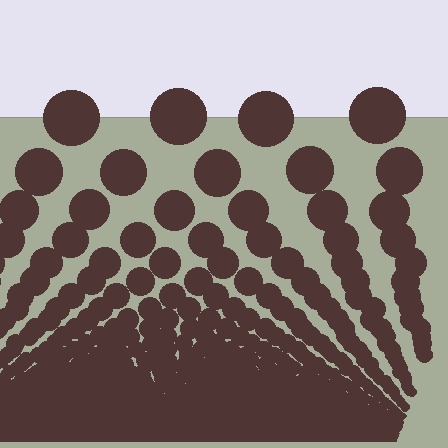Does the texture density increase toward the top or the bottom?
Density increases toward the bottom.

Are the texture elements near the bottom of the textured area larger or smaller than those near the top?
Smaller. The gradient is inverted — elements near the bottom are smaller and denser.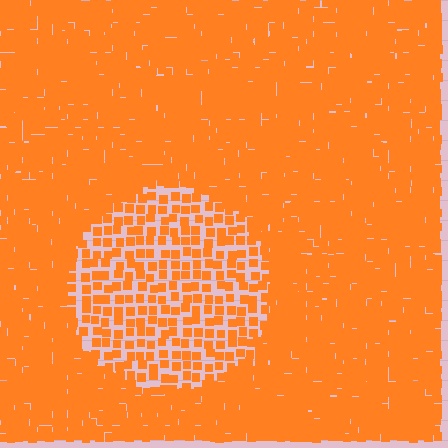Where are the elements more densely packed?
The elements are more densely packed outside the circle boundary.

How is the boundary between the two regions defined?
The boundary is defined by a change in element density (approximately 2.3x ratio). All elements are the same color, size, and shape.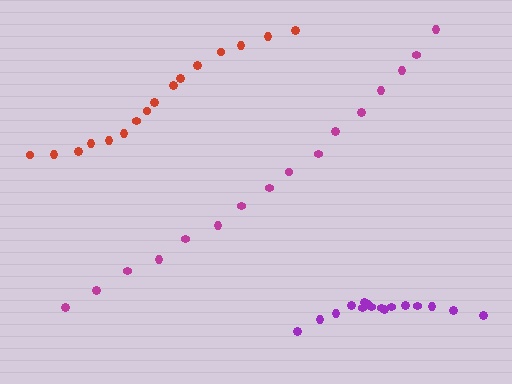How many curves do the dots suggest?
There are 3 distinct paths.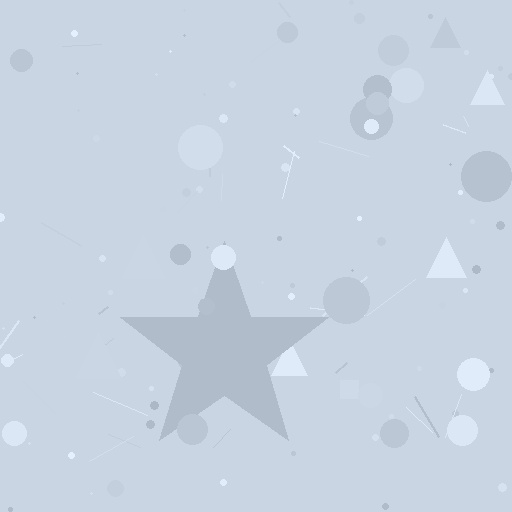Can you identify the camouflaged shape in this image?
The camouflaged shape is a star.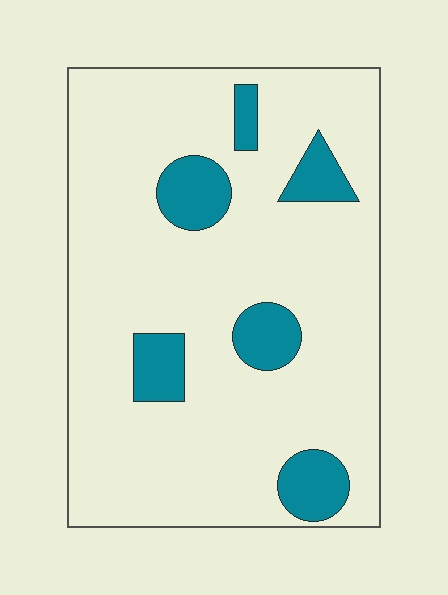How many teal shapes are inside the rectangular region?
6.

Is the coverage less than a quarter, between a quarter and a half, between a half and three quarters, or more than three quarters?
Less than a quarter.